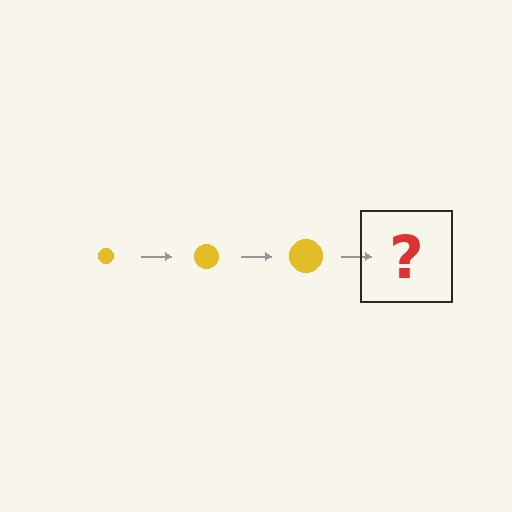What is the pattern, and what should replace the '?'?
The pattern is that the circle gets progressively larger each step. The '?' should be a yellow circle, larger than the previous one.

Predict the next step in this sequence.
The next step is a yellow circle, larger than the previous one.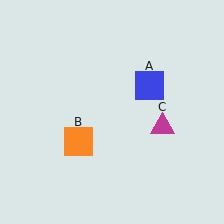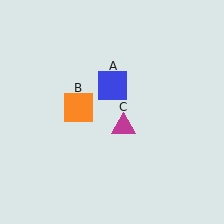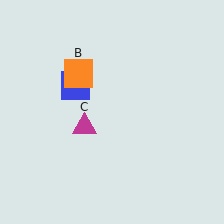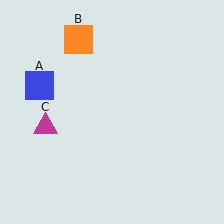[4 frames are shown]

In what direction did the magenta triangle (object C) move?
The magenta triangle (object C) moved left.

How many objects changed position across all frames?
3 objects changed position: blue square (object A), orange square (object B), magenta triangle (object C).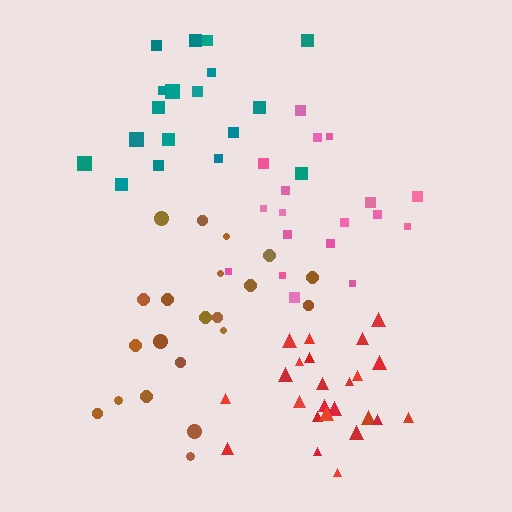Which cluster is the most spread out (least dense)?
Teal.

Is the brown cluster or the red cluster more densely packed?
Red.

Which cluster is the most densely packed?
Red.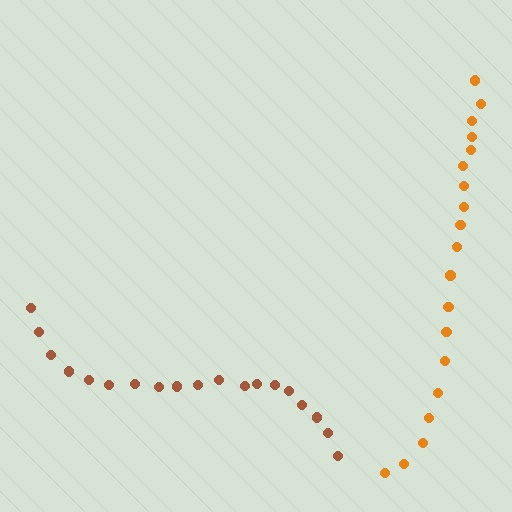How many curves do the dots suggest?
There are 2 distinct paths.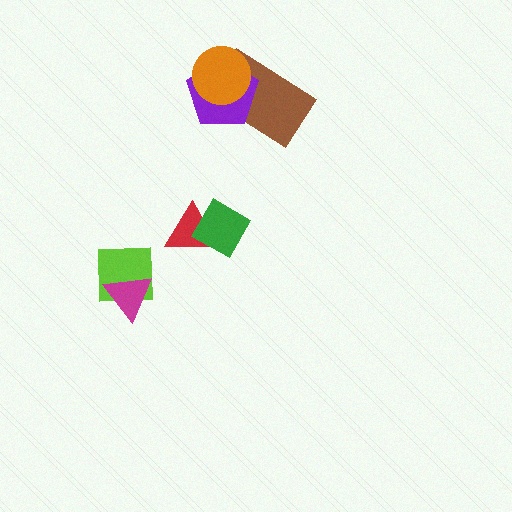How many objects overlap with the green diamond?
1 object overlaps with the green diamond.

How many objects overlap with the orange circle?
2 objects overlap with the orange circle.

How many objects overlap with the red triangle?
1 object overlaps with the red triangle.